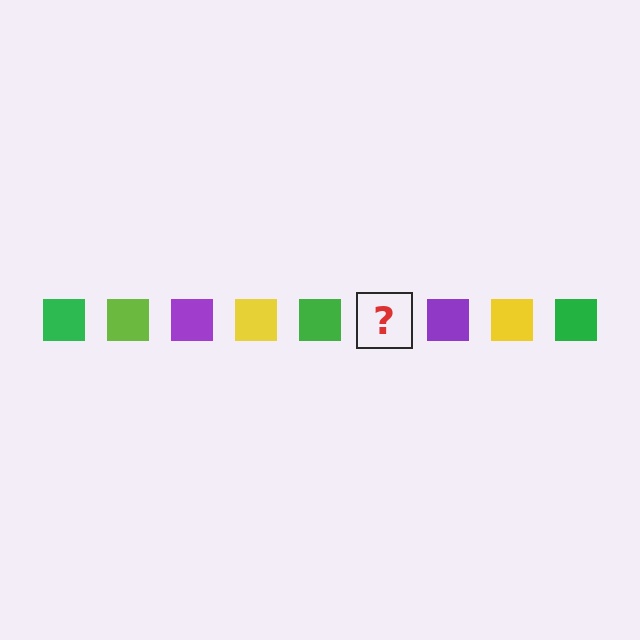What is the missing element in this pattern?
The missing element is a lime square.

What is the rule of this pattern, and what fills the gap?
The rule is that the pattern cycles through green, lime, purple, yellow squares. The gap should be filled with a lime square.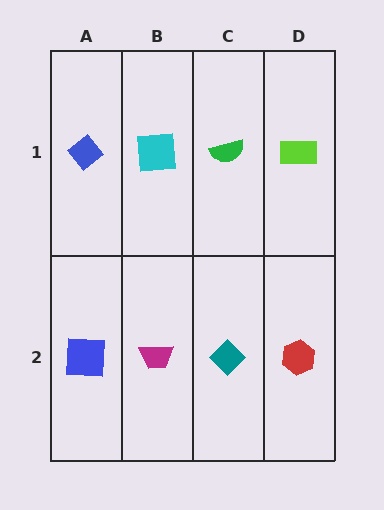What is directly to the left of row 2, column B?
A blue square.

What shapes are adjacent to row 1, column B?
A magenta trapezoid (row 2, column B), a blue diamond (row 1, column A), a green semicircle (row 1, column C).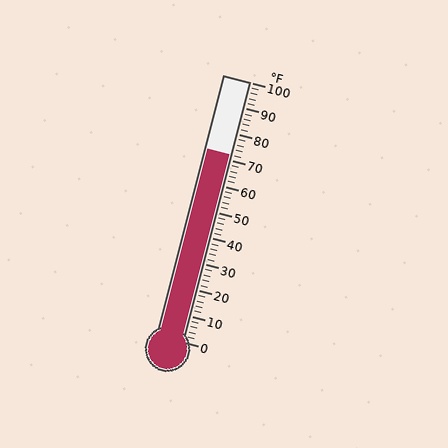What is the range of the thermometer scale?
The thermometer scale ranges from 0°F to 100°F.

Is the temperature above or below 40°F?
The temperature is above 40°F.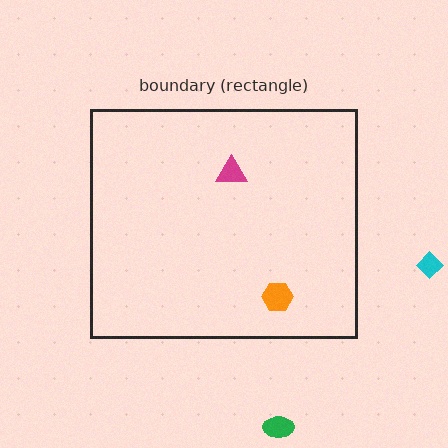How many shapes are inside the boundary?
2 inside, 2 outside.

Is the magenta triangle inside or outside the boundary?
Inside.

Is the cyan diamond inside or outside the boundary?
Outside.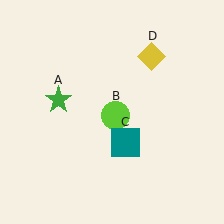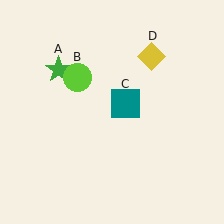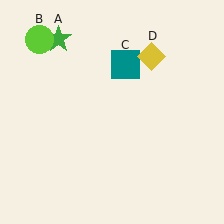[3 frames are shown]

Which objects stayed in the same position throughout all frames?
Yellow diamond (object D) remained stationary.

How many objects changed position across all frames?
3 objects changed position: green star (object A), lime circle (object B), teal square (object C).